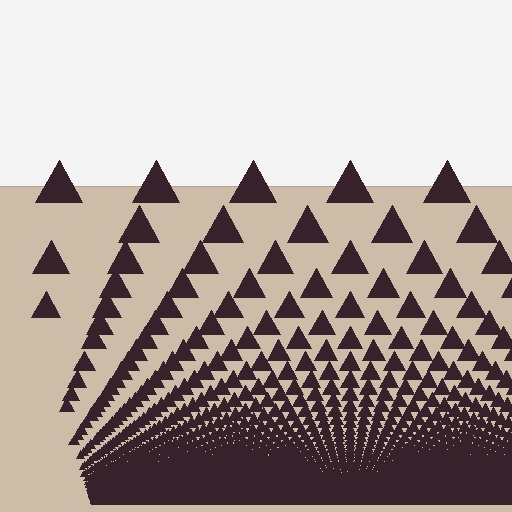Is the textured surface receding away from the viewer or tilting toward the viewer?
The surface appears to tilt toward the viewer. Texture elements get larger and sparser toward the top.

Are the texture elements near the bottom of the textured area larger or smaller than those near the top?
Smaller. The gradient is inverted — elements near the bottom are smaller and denser.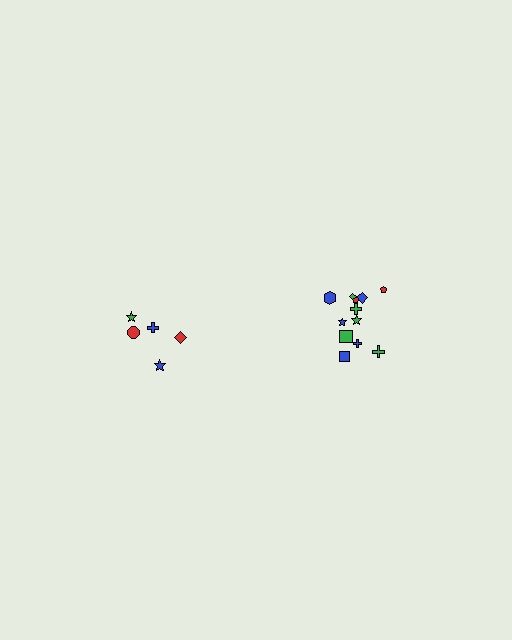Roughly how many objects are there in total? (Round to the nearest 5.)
Roughly 15 objects in total.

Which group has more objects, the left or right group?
The right group.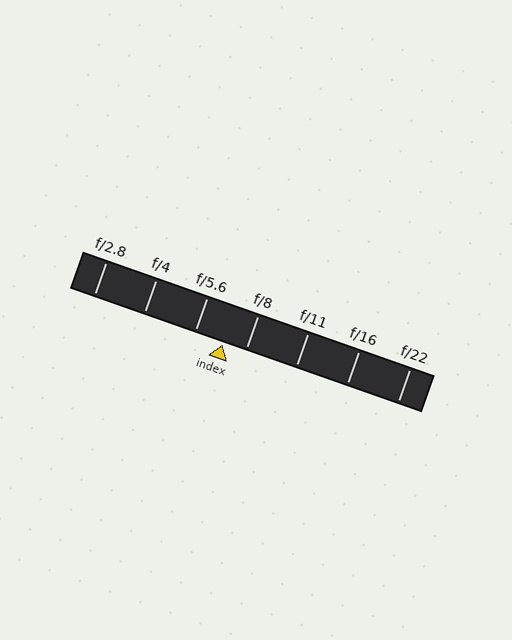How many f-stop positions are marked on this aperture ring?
There are 7 f-stop positions marked.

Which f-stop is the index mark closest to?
The index mark is closest to f/8.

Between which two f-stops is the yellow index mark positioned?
The index mark is between f/5.6 and f/8.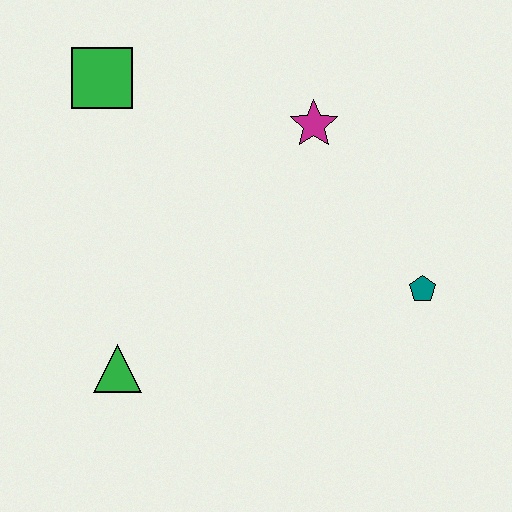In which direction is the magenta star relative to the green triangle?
The magenta star is above the green triangle.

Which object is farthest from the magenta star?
The green triangle is farthest from the magenta star.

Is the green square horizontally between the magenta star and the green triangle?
No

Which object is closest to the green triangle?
The green square is closest to the green triangle.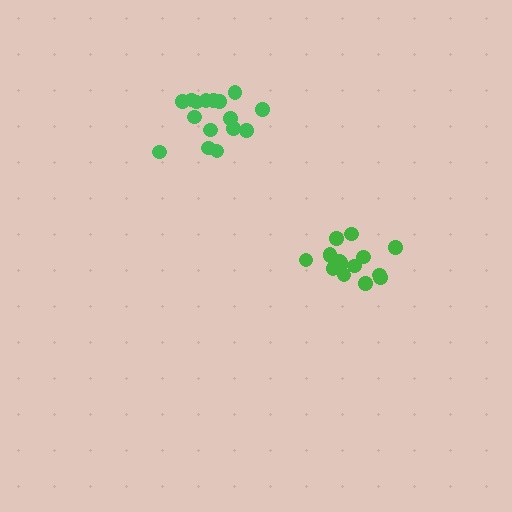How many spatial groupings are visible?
There are 2 spatial groupings.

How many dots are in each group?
Group 1: 16 dots, Group 2: 16 dots (32 total).